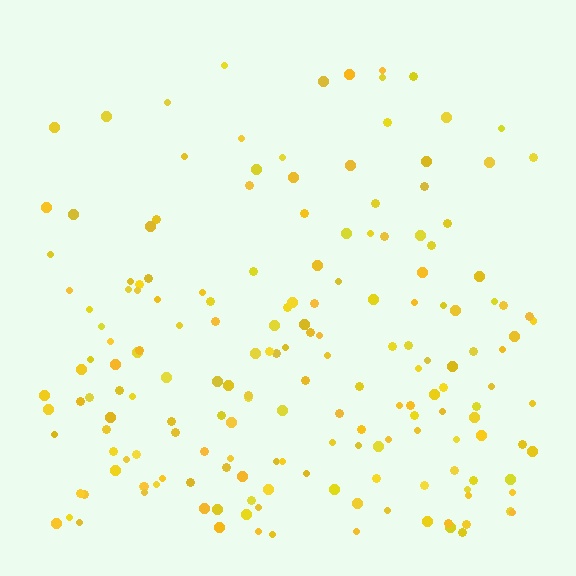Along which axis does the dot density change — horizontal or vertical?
Vertical.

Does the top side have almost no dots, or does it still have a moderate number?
Still a moderate number, just noticeably fewer than the bottom.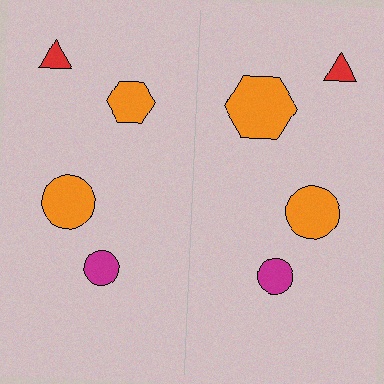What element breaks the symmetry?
The orange hexagon on the right side has a different size than its mirror counterpart.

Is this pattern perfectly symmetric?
No, the pattern is not perfectly symmetric. The orange hexagon on the right side has a different size than its mirror counterpart.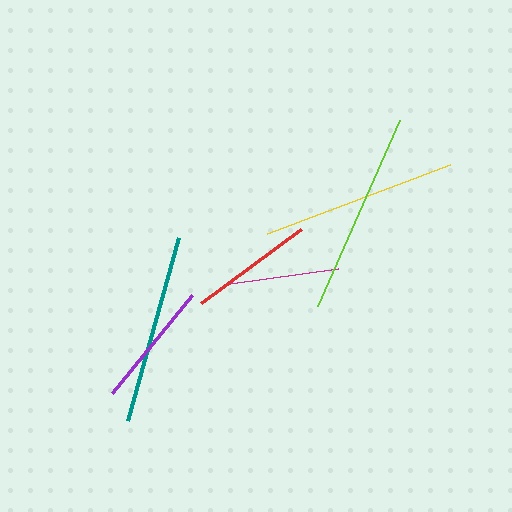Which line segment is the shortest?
The magenta line is the shortest at approximately 109 pixels.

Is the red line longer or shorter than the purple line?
The purple line is longer than the red line.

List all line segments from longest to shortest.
From longest to shortest: lime, yellow, teal, purple, red, magenta.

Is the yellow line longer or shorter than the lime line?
The lime line is longer than the yellow line.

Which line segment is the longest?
The lime line is the longest at approximately 203 pixels.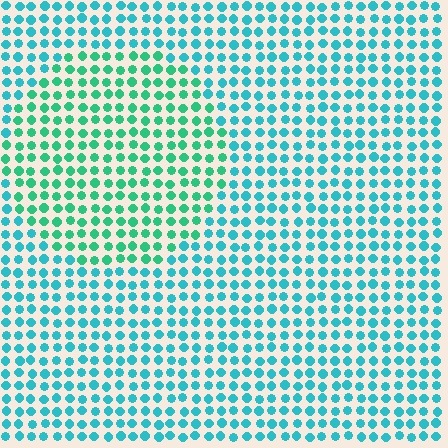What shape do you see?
I see a circle.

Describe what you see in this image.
The image is filled with small cyan elements in a uniform arrangement. A circle-shaped region is visible where the elements are tinted to a slightly different hue, forming a subtle color boundary.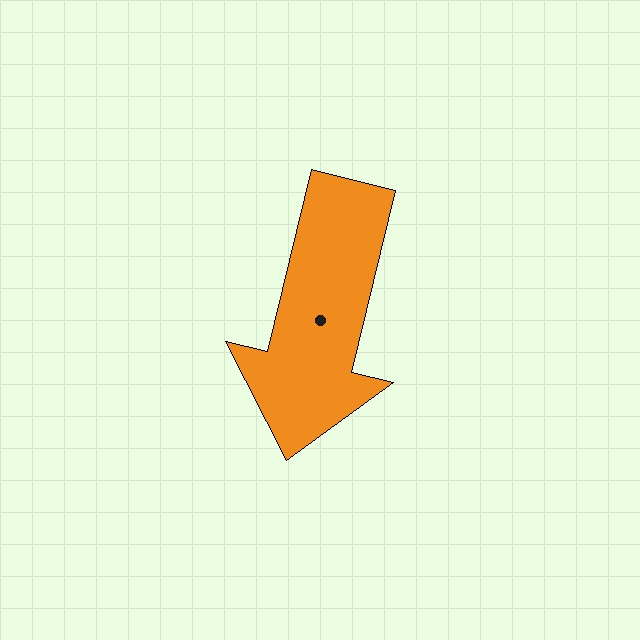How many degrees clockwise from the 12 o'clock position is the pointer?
Approximately 194 degrees.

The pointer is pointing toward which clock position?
Roughly 6 o'clock.